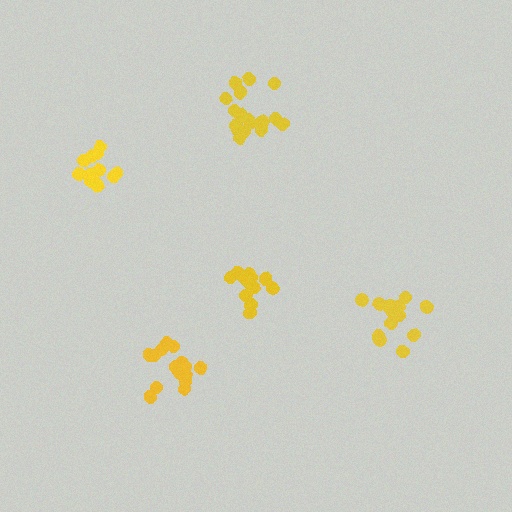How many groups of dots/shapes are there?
There are 5 groups.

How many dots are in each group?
Group 1: 17 dots, Group 2: 14 dots, Group 3: 12 dots, Group 4: 18 dots, Group 5: 15 dots (76 total).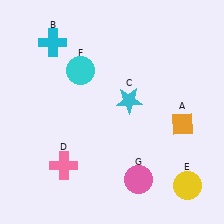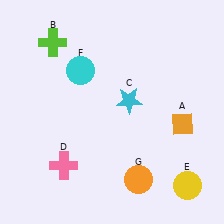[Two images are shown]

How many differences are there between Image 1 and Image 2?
There are 2 differences between the two images.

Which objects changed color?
B changed from cyan to lime. G changed from pink to orange.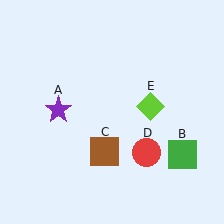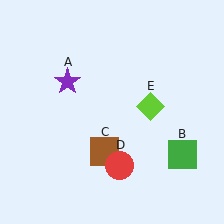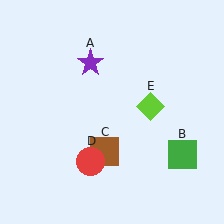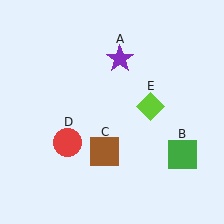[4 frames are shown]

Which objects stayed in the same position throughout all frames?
Green square (object B) and brown square (object C) and lime diamond (object E) remained stationary.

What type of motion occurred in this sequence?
The purple star (object A), red circle (object D) rotated clockwise around the center of the scene.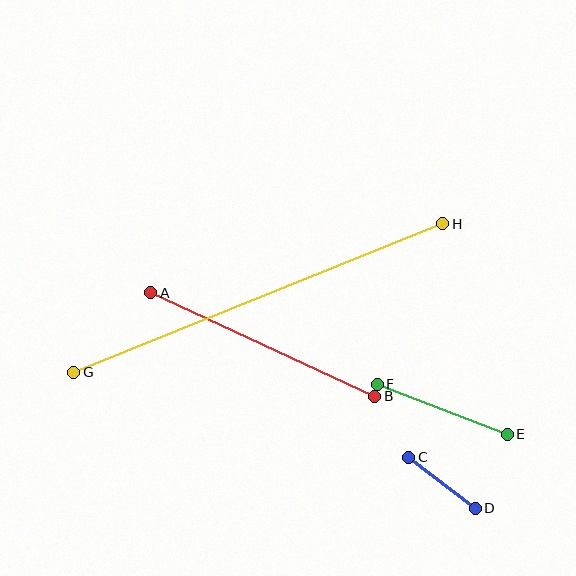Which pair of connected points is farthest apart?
Points G and H are farthest apart.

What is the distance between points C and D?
The distance is approximately 84 pixels.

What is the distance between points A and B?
The distance is approximately 247 pixels.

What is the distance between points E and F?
The distance is approximately 139 pixels.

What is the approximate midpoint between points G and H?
The midpoint is at approximately (258, 298) pixels.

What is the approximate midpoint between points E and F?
The midpoint is at approximately (442, 409) pixels.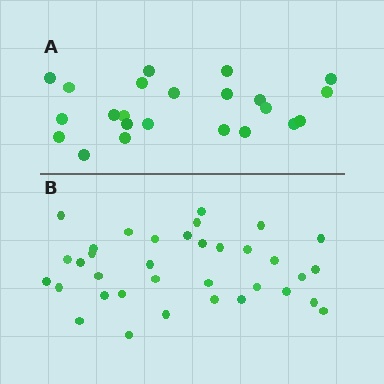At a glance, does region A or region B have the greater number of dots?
Region B (the bottom region) has more dots.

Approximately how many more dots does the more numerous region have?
Region B has roughly 12 or so more dots than region A.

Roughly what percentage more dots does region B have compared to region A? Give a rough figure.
About 50% more.